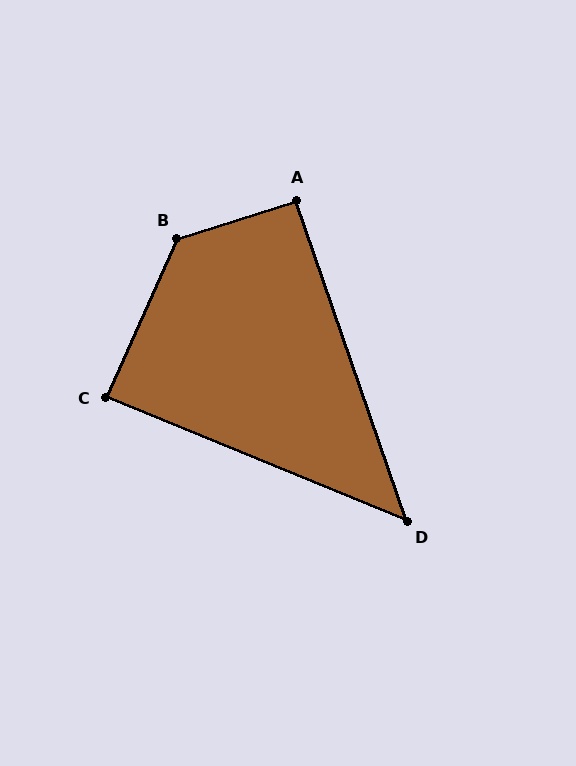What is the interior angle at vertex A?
Approximately 91 degrees (approximately right).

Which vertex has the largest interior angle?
B, at approximately 131 degrees.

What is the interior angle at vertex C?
Approximately 89 degrees (approximately right).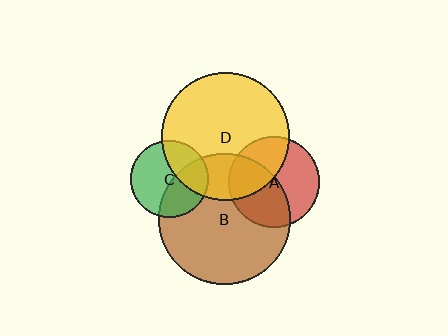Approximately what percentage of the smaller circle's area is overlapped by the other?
Approximately 35%.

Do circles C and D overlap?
Yes.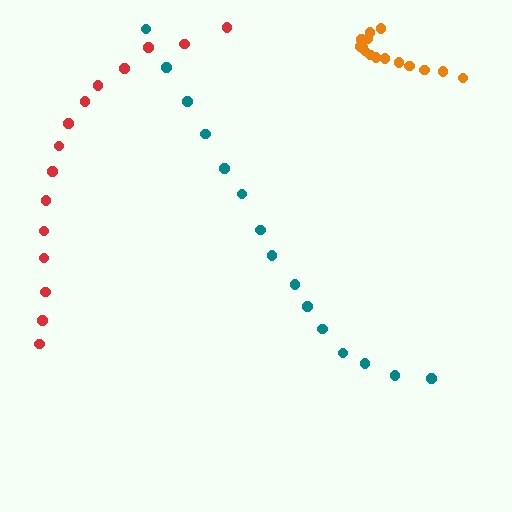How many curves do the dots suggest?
There are 3 distinct paths.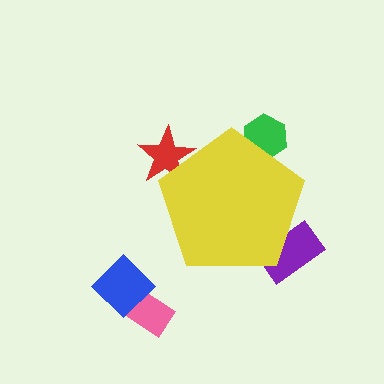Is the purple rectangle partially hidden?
Yes, the purple rectangle is partially hidden behind the yellow pentagon.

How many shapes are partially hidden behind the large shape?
3 shapes are partially hidden.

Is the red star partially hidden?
Yes, the red star is partially hidden behind the yellow pentagon.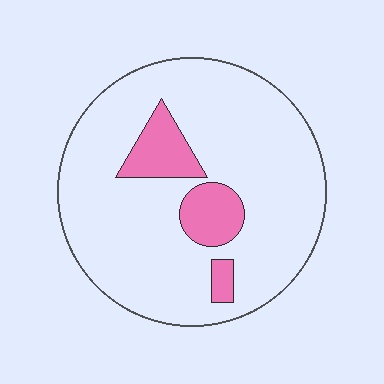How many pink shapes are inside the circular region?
3.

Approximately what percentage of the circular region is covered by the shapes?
Approximately 15%.